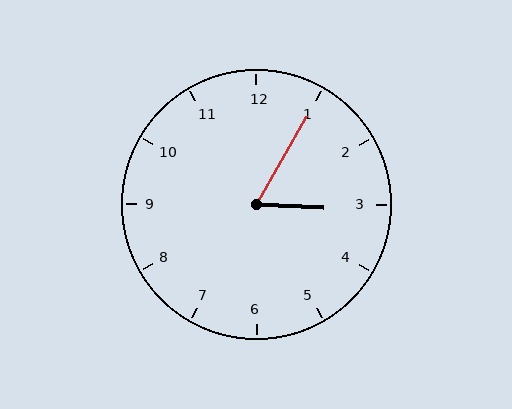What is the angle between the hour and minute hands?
Approximately 62 degrees.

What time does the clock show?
3:05.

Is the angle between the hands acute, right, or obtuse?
It is acute.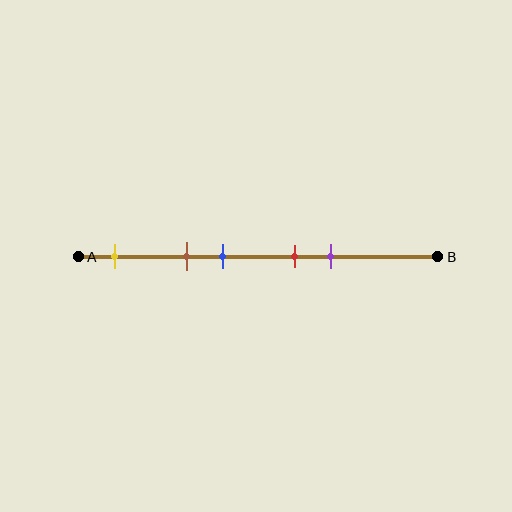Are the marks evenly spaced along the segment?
No, the marks are not evenly spaced.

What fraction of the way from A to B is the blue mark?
The blue mark is approximately 40% (0.4) of the way from A to B.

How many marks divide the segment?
There are 5 marks dividing the segment.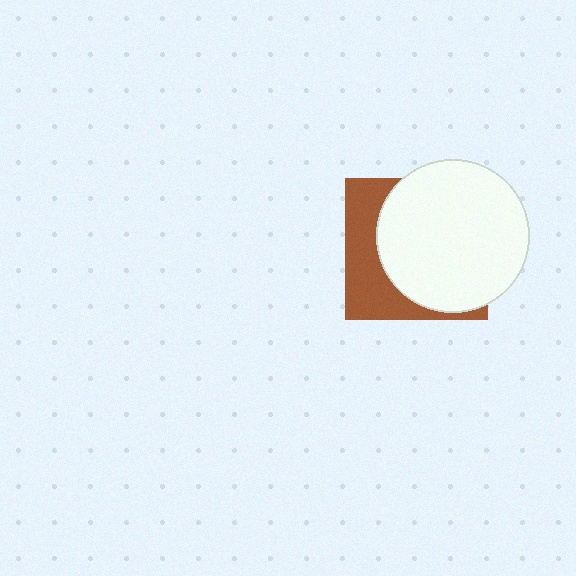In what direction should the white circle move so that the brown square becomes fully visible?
The white circle should move right. That is the shortest direction to clear the overlap and leave the brown square fully visible.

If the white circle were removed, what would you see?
You would see the complete brown square.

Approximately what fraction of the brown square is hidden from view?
Roughly 66% of the brown square is hidden behind the white circle.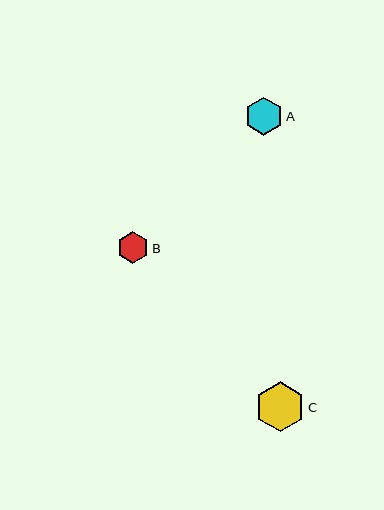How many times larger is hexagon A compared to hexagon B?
Hexagon A is approximately 1.2 times the size of hexagon B.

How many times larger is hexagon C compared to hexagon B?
Hexagon C is approximately 1.6 times the size of hexagon B.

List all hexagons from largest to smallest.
From largest to smallest: C, A, B.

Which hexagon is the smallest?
Hexagon B is the smallest with a size of approximately 32 pixels.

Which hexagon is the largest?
Hexagon C is the largest with a size of approximately 50 pixels.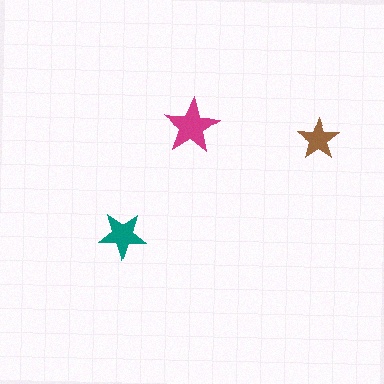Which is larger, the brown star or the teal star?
The teal one.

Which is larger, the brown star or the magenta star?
The magenta one.